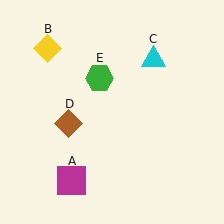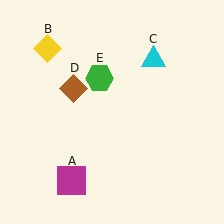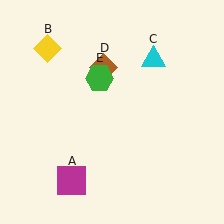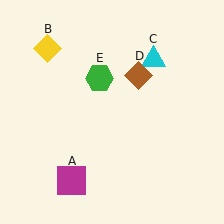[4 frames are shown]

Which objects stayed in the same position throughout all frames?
Magenta square (object A) and yellow diamond (object B) and cyan triangle (object C) and green hexagon (object E) remained stationary.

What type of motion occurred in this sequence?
The brown diamond (object D) rotated clockwise around the center of the scene.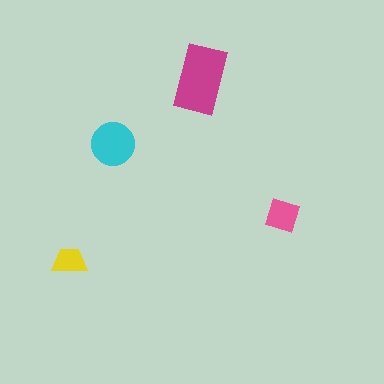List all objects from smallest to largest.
The yellow trapezoid, the pink diamond, the cyan circle, the magenta rectangle.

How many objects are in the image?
There are 4 objects in the image.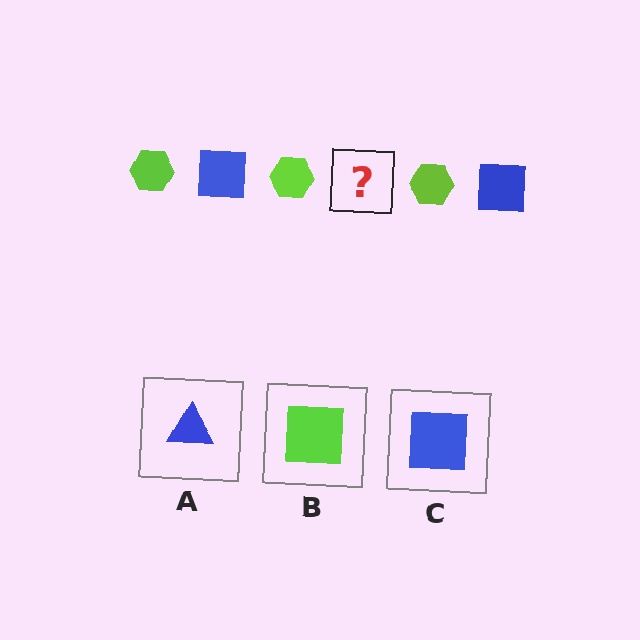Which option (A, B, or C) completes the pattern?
C.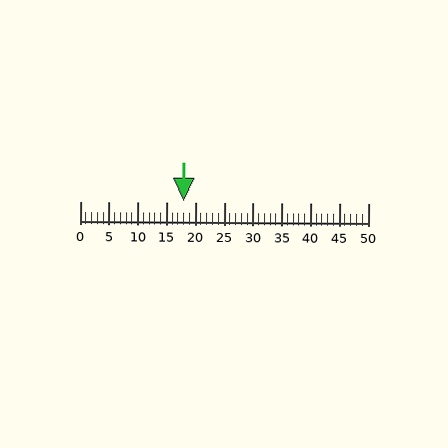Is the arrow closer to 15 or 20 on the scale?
The arrow is closer to 20.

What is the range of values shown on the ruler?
The ruler shows values from 0 to 50.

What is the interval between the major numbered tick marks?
The major tick marks are spaced 5 units apart.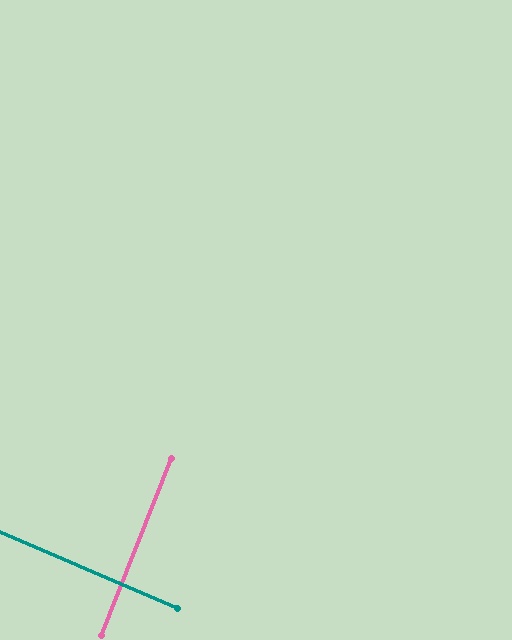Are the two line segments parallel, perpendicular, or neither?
Perpendicular — they meet at approximately 88°.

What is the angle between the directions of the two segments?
Approximately 88 degrees.